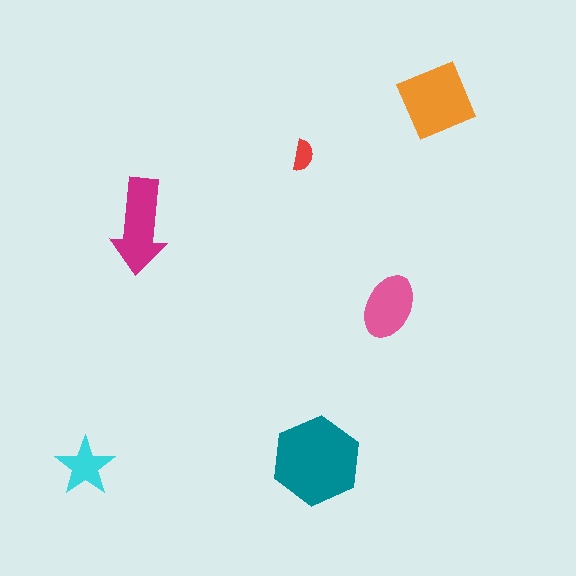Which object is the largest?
The teal hexagon.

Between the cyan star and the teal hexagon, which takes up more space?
The teal hexagon.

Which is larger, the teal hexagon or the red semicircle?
The teal hexagon.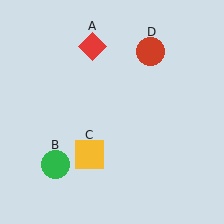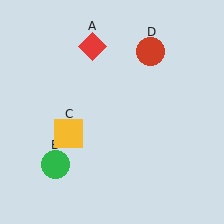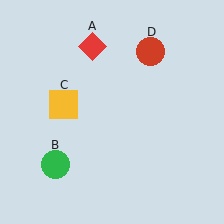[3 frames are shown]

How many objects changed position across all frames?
1 object changed position: yellow square (object C).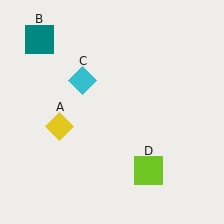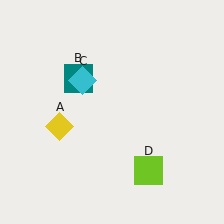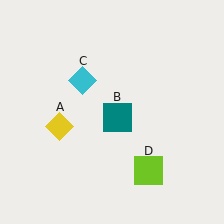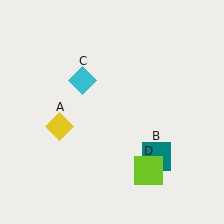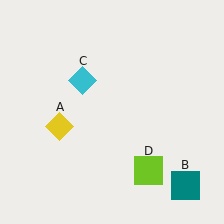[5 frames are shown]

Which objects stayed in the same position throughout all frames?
Yellow diamond (object A) and cyan diamond (object C) and lime square (object D) remained stationary.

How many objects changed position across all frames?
1 object changed position: teal square (object B).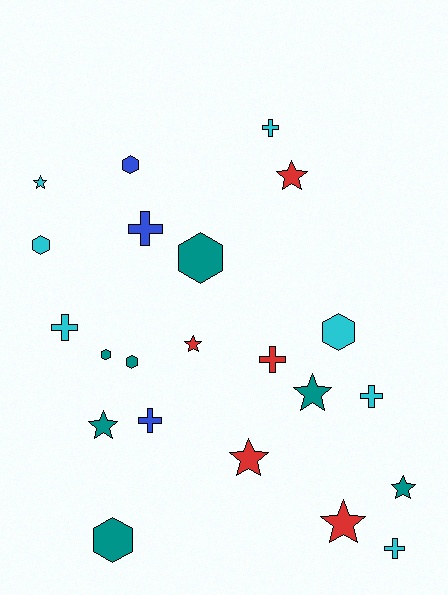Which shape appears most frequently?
Star, with 8 objects.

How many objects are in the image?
There are 22 objects.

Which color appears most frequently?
Cyan, with 7 objects.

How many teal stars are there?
There are 3 teal stars.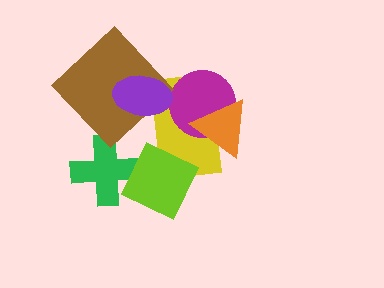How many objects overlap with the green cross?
1 object overlaps with the green cross.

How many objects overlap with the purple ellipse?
2 objects overlap with the purple ellipse.